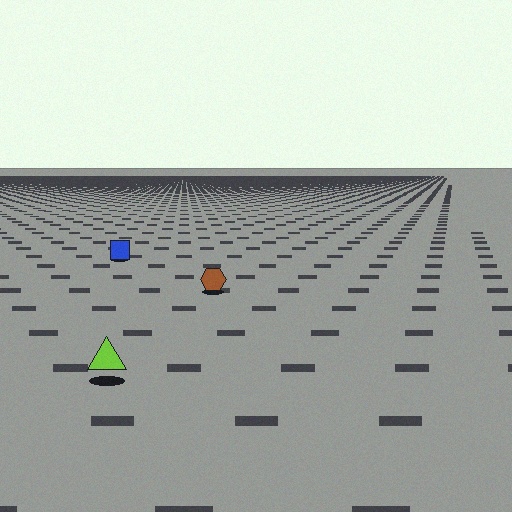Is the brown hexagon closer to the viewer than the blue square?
Yes. The brown hexagon is closer — you can tell from the texture gradient: the ground texture is coarser near it.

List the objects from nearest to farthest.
From nearest to farthest: the lime triangle, the brown hexagon, the blue square.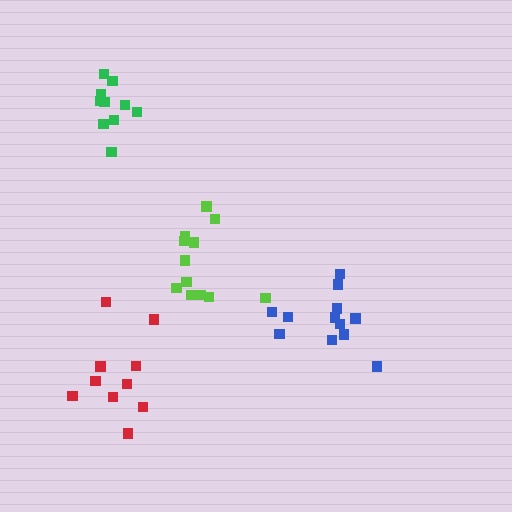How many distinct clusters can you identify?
There are 4 distinct clusters.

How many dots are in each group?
Group 1: 12 dots, Group 2: 12 dots, Group 3: 10 dots, Group 4: 10 dots (44 total).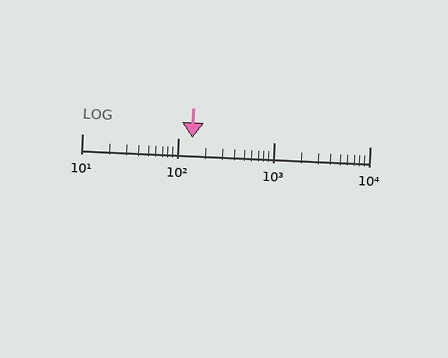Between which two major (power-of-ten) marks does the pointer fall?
The pointer is between 100 and 1000.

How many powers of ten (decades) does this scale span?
The scale spans 3 decades, from 10 to 10000.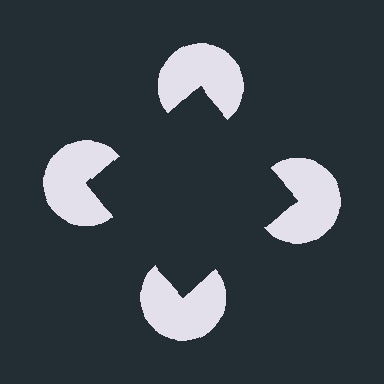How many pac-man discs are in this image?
There are 4 — one at each vertex of the illusory square.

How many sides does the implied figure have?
4 sides.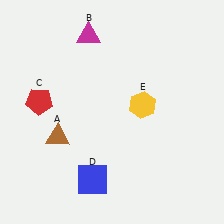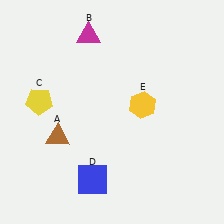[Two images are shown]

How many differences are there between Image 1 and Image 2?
There is 1 difference between the two images.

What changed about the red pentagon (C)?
In Image 1, C is red. In Image 2, it changed to yellow.